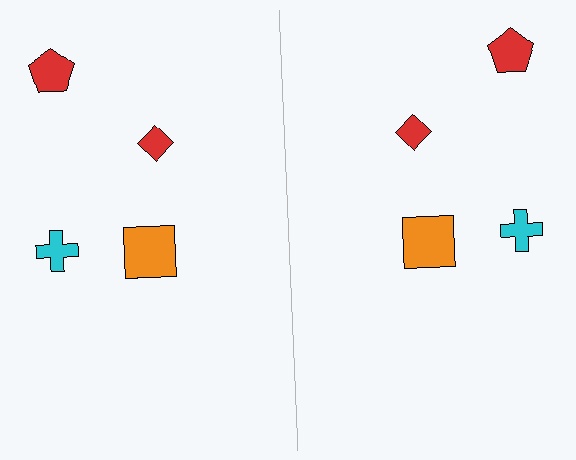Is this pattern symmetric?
Yes, this pattern has bilateral (reflection) symmetry.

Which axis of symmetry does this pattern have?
The pattern has a vertical axis of symmetry running through the center of the image.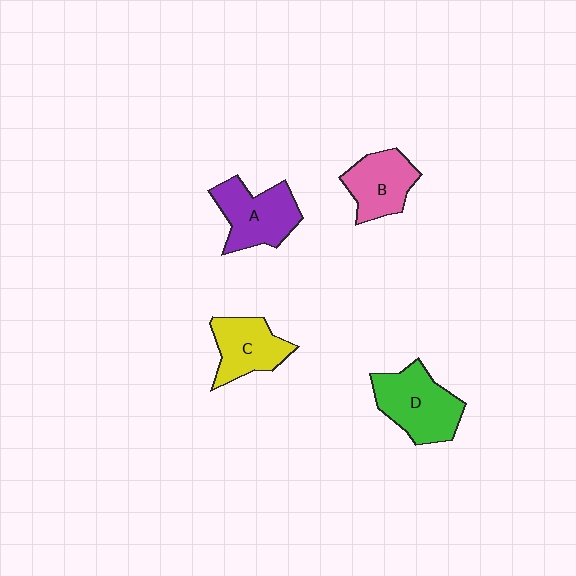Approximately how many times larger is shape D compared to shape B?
Approximately 1.3 times.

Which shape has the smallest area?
Shape B (pink).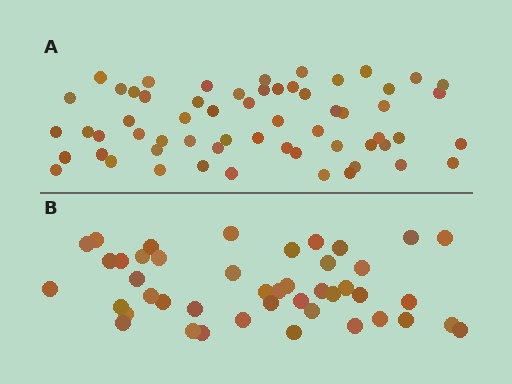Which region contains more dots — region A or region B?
Region A (the top region) has more dots.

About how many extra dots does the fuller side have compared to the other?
Region A has approximately 15 more dots than region B.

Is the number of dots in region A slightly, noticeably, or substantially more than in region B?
Region A has noticeably more, but not dramatically so. The ratio is roughly 1.4 to 1.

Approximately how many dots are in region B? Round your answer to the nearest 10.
About 40 dots. (The exact count is 44, which rounds to 40.)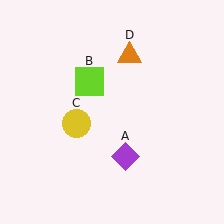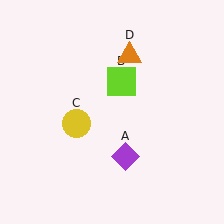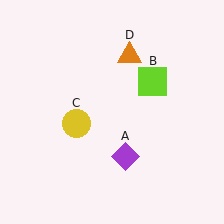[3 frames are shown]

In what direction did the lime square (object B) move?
The lime square (object B) moved right.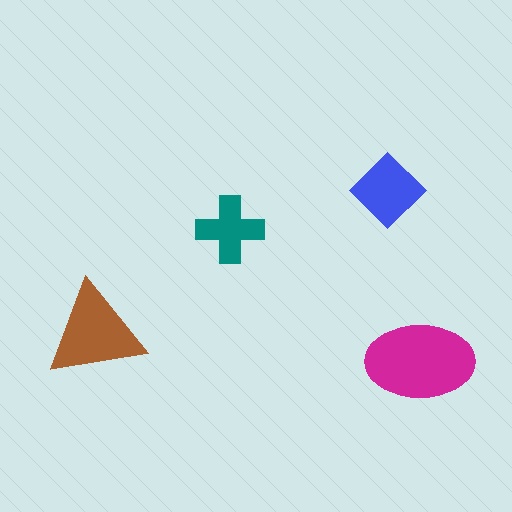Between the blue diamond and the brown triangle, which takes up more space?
The brown triangle.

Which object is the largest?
The magenta ellipse.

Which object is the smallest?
The teal cross.